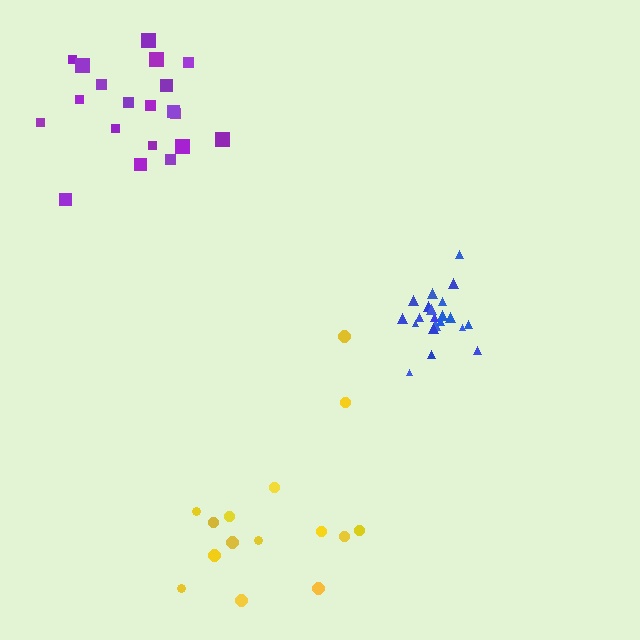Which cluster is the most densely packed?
Blue.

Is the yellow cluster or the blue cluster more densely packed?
Blue.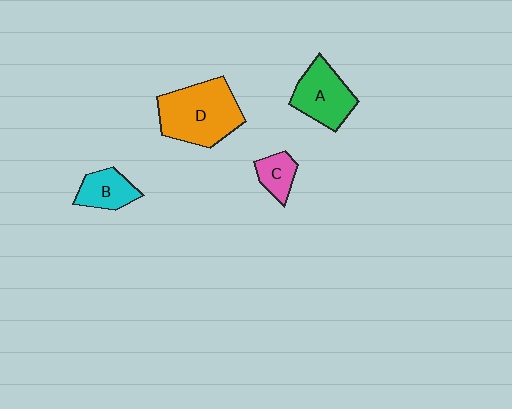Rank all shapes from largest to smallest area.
From largest to smallest: D (orange), A (green), B (cyan), C (pink).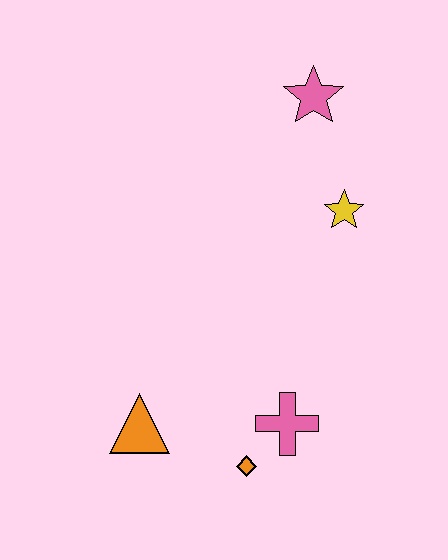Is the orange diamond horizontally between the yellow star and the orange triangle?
Yes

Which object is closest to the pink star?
The yellow star is closest to the pink star.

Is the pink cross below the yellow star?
Yes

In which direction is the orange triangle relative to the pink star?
The orange triangle is below the pink star.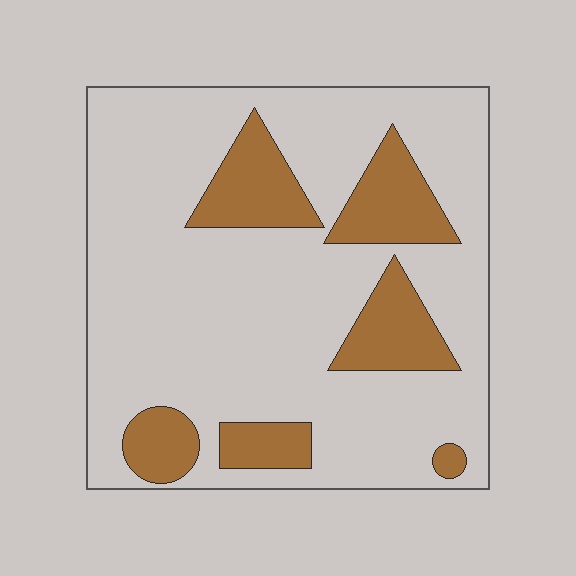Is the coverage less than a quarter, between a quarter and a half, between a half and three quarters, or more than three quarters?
Less than a quarter.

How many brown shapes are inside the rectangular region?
6.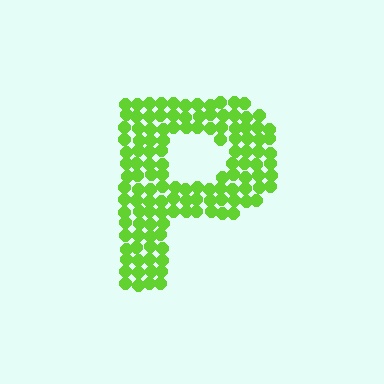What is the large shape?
The large shape is the letter P.